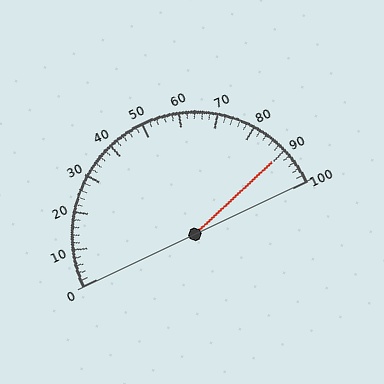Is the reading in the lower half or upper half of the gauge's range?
The reading is in the upper half of the range (0 to 100).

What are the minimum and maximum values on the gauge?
The gauge ranges from 0 to 100.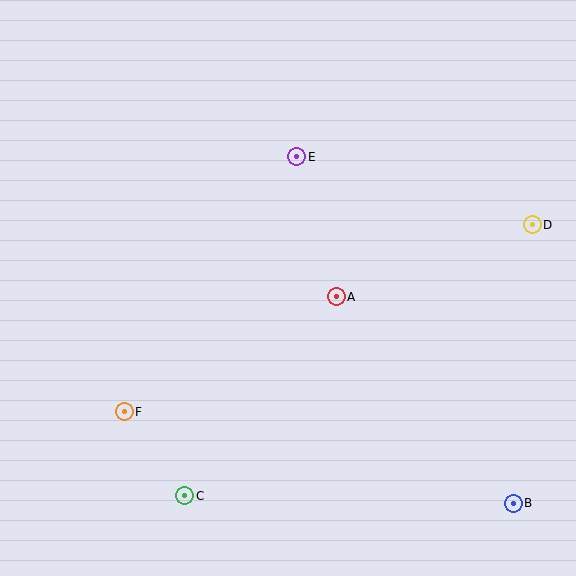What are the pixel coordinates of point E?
Point E is at (297, 157).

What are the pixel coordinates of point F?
Point F is at (124, 412).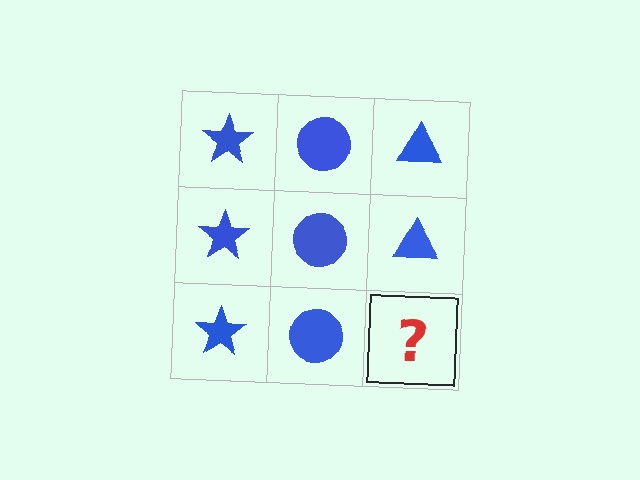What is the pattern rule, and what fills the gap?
The rule is that each column has a consistent shape. The gap should be filled with a blue triangle.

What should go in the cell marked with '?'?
The missing cell should contain a blue triangle.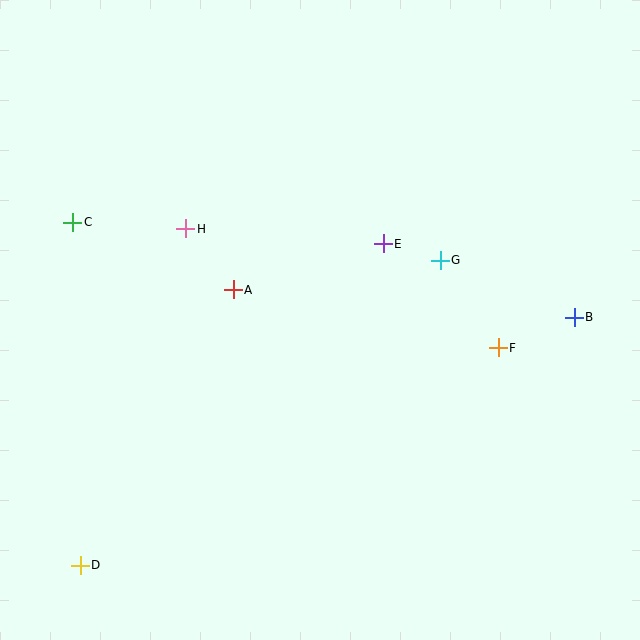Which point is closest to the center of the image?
Point A at (233, 290) is closest to the center.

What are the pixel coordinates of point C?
Point C is at (73, 222).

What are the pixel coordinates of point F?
Point F is at (498, 348).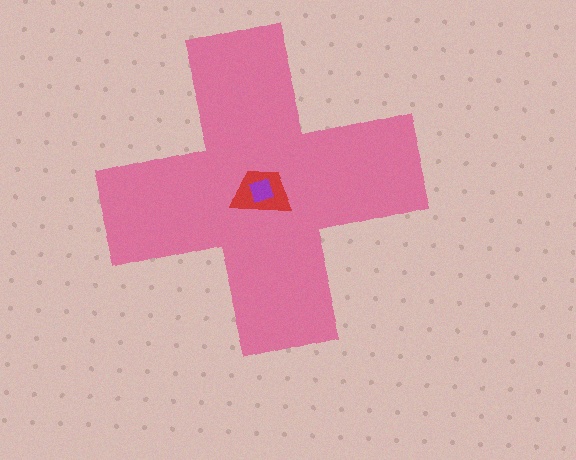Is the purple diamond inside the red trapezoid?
Yes.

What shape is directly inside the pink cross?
The red trapezoid.